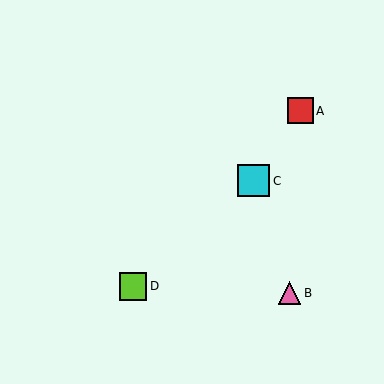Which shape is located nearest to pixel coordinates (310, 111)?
The red square (labeled A) at (300, 111) is nearest to that location.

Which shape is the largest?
The cyan square (labeled C) is the largest.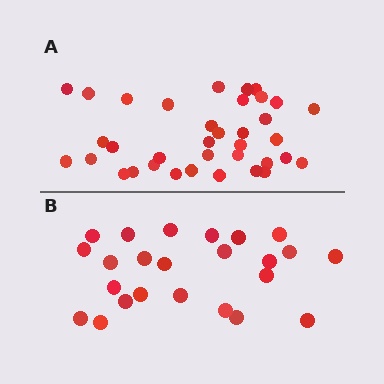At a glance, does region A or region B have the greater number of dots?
Region A (the top region) has more dots.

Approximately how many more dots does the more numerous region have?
Region A has roughly 12 or so more dots than region B.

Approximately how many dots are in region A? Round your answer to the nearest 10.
About 40 dots. (The exact count is 36, which rounds to 40.)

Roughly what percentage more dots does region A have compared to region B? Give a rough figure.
About 50% more.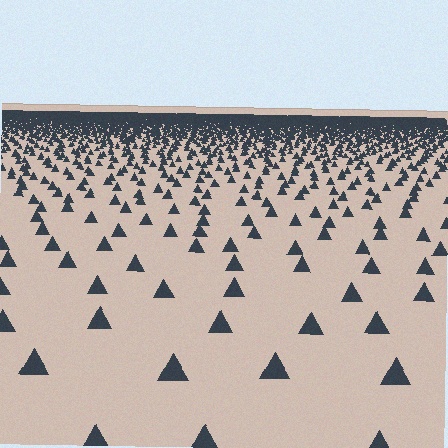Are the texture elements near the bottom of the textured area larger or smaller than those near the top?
Larger. Near the bottom, elements are closer to the viewer and appear at a bigger on-screen size.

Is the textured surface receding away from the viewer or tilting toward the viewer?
The surface is receding away from the viewer. Texture elements get smaller and denser toward the top.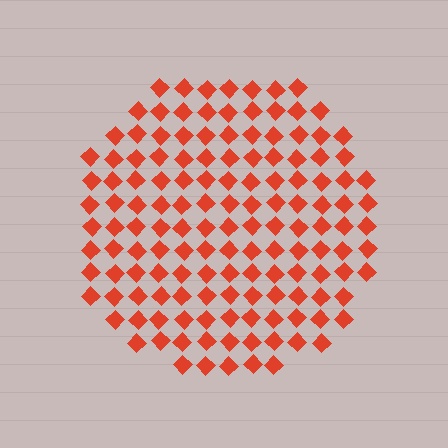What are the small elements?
The small elements are diamonds.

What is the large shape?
The large shape is a circle.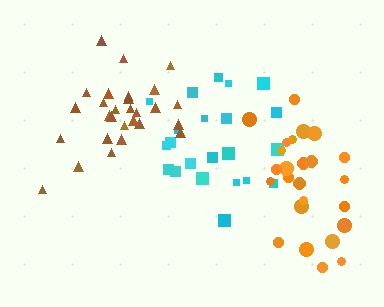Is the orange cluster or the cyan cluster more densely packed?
Cyan.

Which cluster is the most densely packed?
Brown.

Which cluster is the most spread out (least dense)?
Orange.